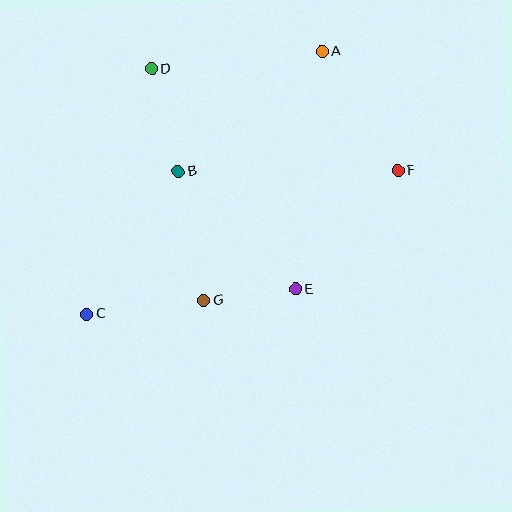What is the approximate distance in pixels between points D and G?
The distance between D and G is approximately 237 pixels.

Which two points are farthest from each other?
Points A and C are farthest from each other.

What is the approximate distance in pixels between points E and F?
The distance between E and F is approximately 157 pixels.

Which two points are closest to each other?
Points E and G are closest to each other.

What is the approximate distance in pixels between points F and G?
The distance between F and G is approximately 234 pixels.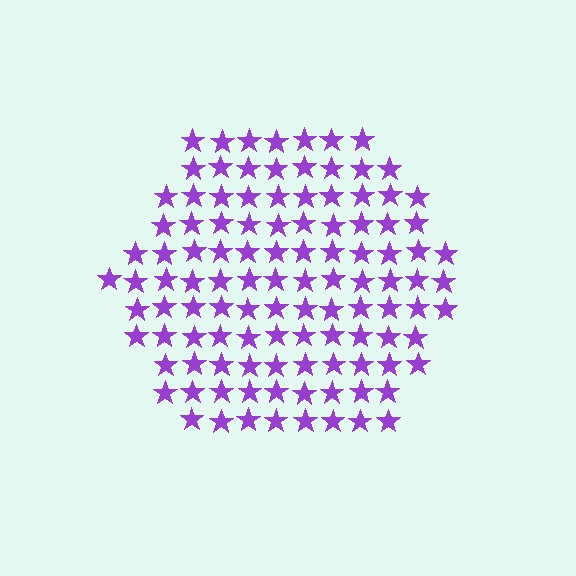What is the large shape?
The large shape is a hexagon.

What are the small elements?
The small elements are stars.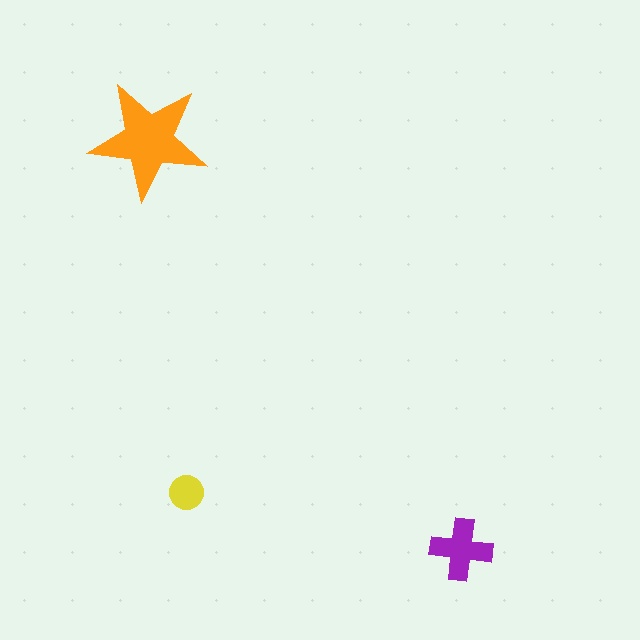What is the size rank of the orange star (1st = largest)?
1st.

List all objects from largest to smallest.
The orange star, the purple cross, the yellow circle.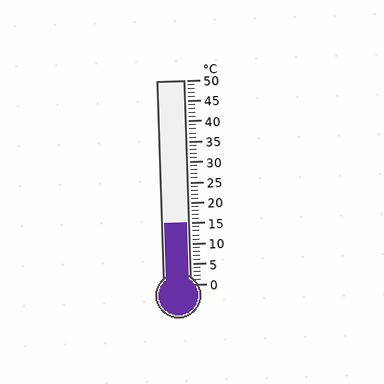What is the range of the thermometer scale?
The thermometer scale ranges from 0°C to 50°C.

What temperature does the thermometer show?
The thermometer shows approximately 15°C.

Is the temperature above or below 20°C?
The temperature is below 20°C.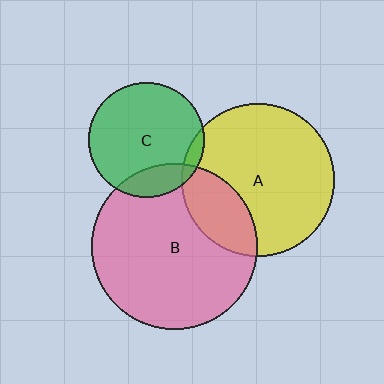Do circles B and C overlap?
Yes.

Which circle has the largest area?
Circle B (pink).